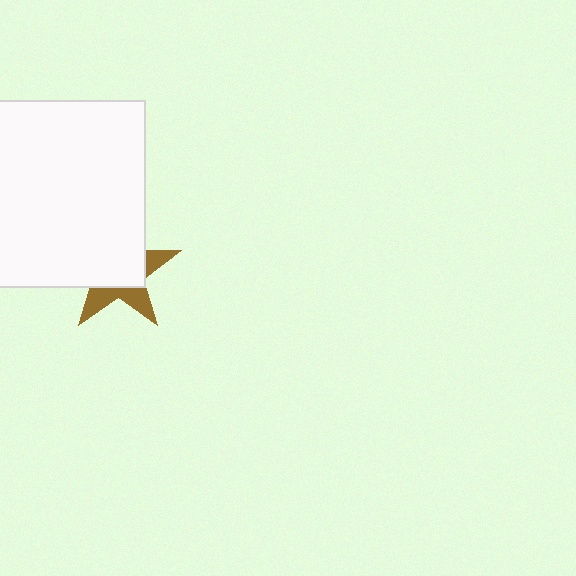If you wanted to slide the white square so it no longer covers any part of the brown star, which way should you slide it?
Slide it toward the upper-left — that is the most direct way to separate the two shapes.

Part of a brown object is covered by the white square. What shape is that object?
It is a star.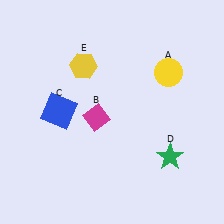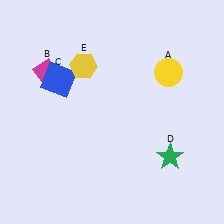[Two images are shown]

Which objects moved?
The objects that moved are: the magenta diamond (B), the blue square (C).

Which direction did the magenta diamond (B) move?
The magenta diamond (B) moved left.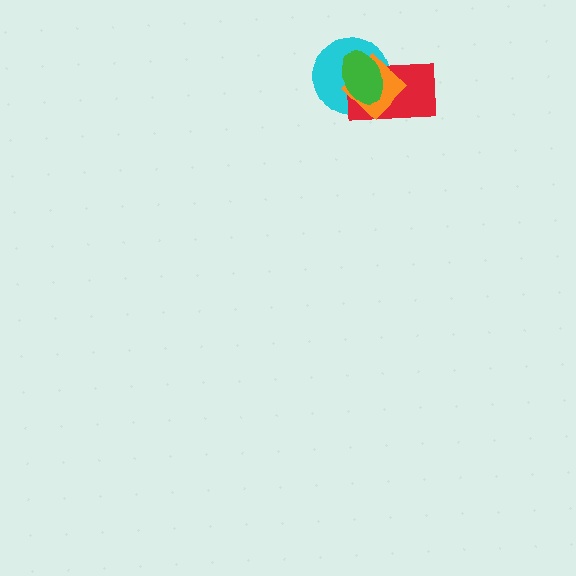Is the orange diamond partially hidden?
Yes, it is partially covered by another shape.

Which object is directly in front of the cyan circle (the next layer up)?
The red rectangle is directly in front of the cyan circle.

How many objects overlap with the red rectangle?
3 objects overlap with the red rectangle.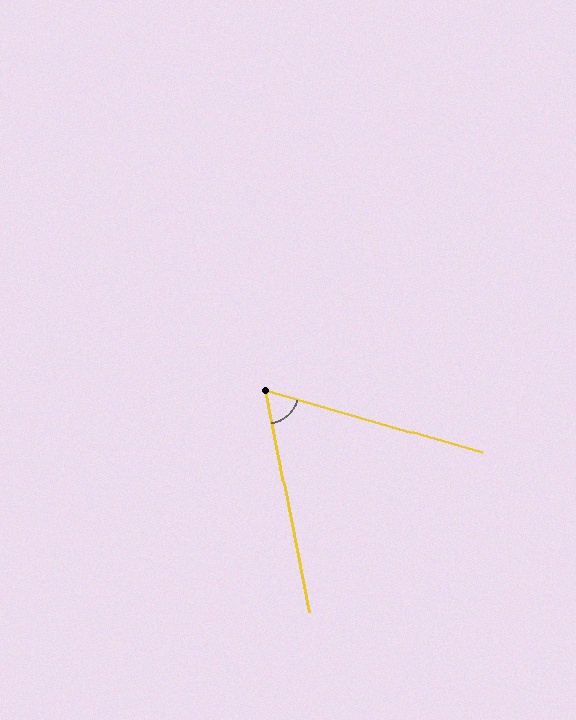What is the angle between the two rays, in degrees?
Approximately 63 degrees.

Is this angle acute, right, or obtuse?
It is acute.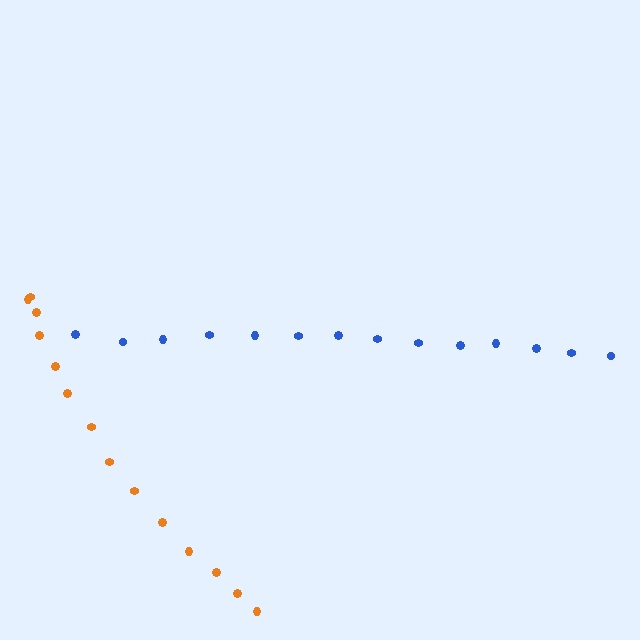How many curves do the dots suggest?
There are 2 distinct paths.